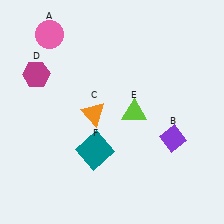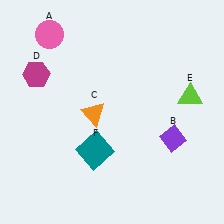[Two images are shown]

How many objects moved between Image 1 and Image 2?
1 object moved between the two images.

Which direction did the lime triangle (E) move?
The lime triangle (E) moved right.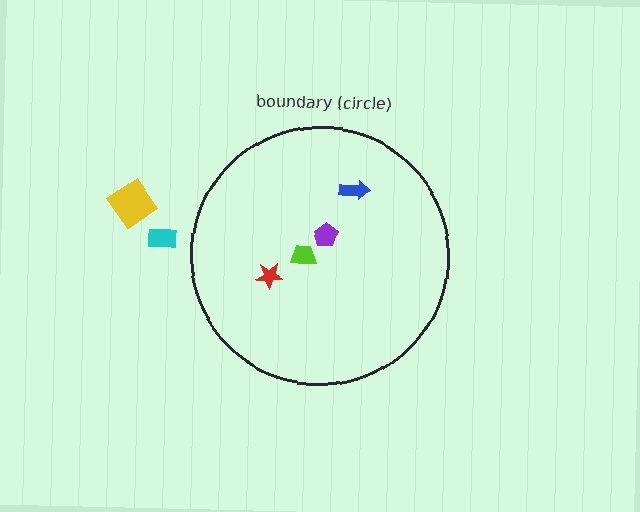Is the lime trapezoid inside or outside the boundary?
Inside.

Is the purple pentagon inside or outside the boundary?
Inside.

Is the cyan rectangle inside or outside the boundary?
Outside.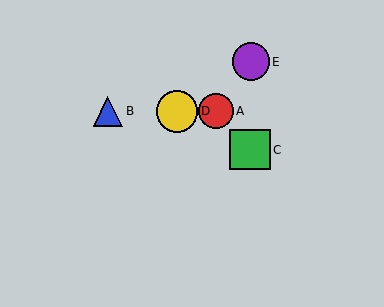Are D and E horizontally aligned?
No, D is at y≈111 and E is at y≈62.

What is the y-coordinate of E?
Object E is at y≈62.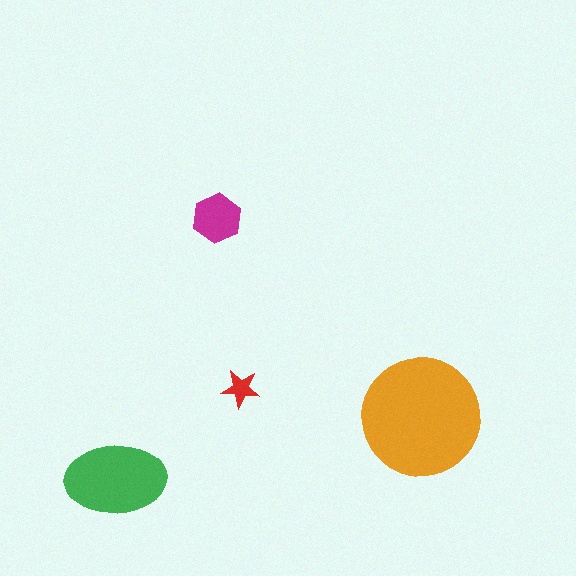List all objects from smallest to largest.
The red star, the magenta hexagon, the green ellipse, the orange circle.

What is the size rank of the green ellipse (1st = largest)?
2nd.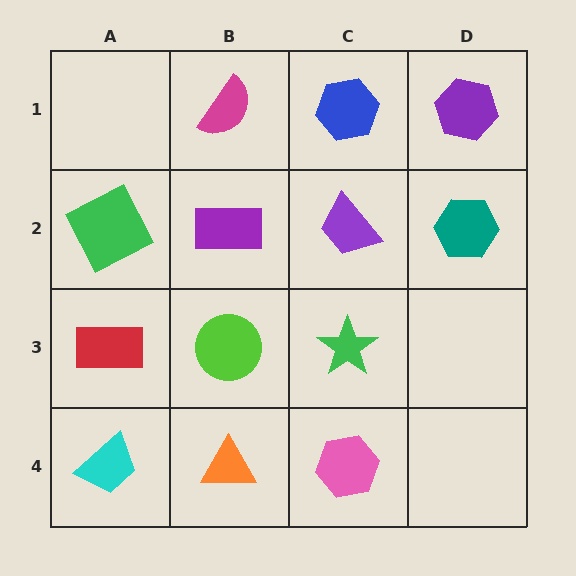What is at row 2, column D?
A teal hexagon.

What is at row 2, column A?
A green square.